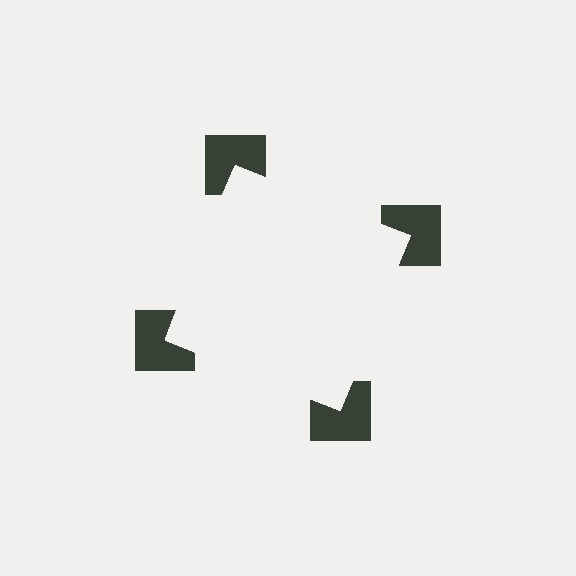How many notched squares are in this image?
There are 4 — one at each vertex of the illusory square.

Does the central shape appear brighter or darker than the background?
It typically appears slightly brighter than the background, even though no actual brightness change is drawn.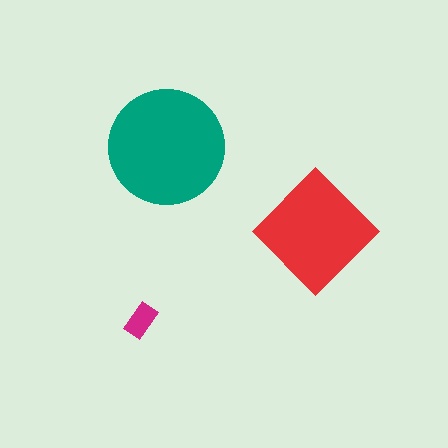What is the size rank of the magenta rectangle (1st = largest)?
3rd.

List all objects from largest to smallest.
The teal circle, the red diamond, the magenta rectangle.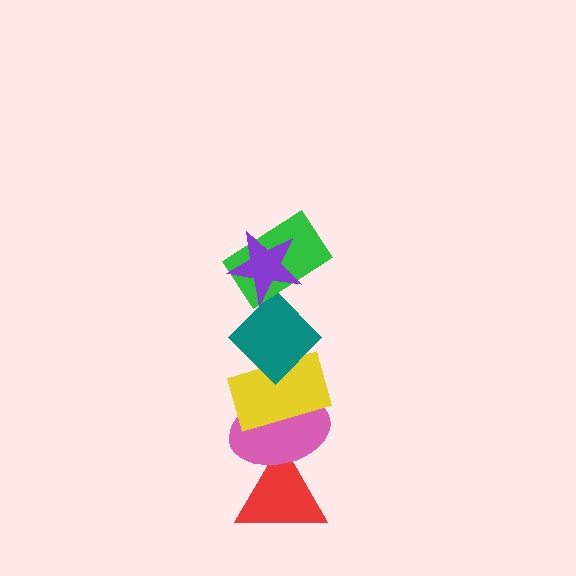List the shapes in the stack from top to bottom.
From top to bottom: the purple star, the green rectangle, the teal diamond, the yellow rectangle, the pink ellipse, the red triangle.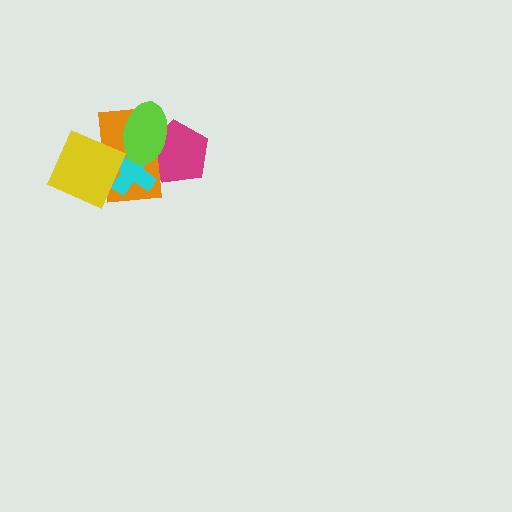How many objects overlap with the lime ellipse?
3 objects overlap with the lime ellipse.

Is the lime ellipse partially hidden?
No, no other shape covers it.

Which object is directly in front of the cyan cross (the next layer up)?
The yellow diamond is directly in front of the cyan cross.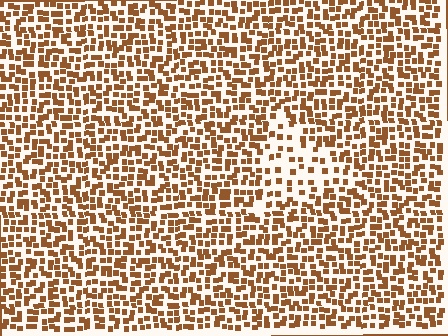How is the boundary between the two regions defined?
The boundary is defined by a change in element density (approximately 2.1x ratio). All elements are the same color, size, and shape.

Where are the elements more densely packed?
The elements are more densely packed outside the triangle boundary.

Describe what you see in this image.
The image contains small brown elements arranged at two different densities. A triangle-shaped region is visible where the elements are less densely packed than the surrounding area.